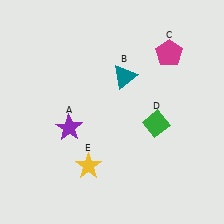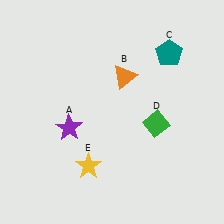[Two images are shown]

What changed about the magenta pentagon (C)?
In Image 1, C is magenta. In Image 2, it changed to teal.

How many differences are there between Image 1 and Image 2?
There are 2 differences between the two images.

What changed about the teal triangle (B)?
In Image 1, B is teal. In Image 2, it changed to orange.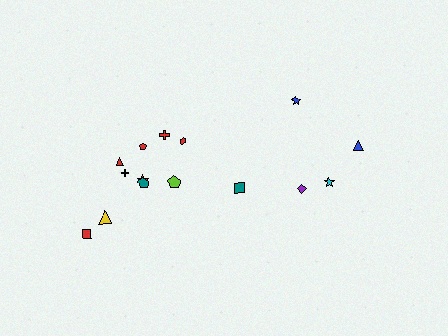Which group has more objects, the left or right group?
The left group.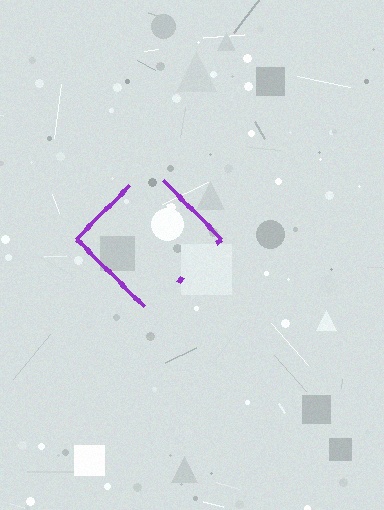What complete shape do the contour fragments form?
The contour fragments form a diamond.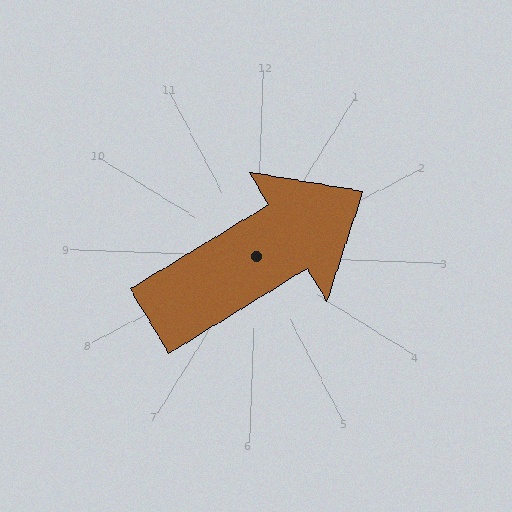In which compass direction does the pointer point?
Northeast.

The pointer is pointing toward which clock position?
Roughly 2 o'clock.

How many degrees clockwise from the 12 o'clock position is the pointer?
Approximately 57 degrees.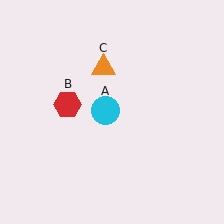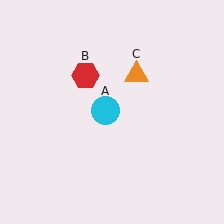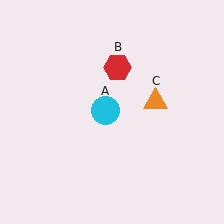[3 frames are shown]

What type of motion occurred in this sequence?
The red hexagon (object B), orange triangle (object C) rotated clockwise around the center of the scene.